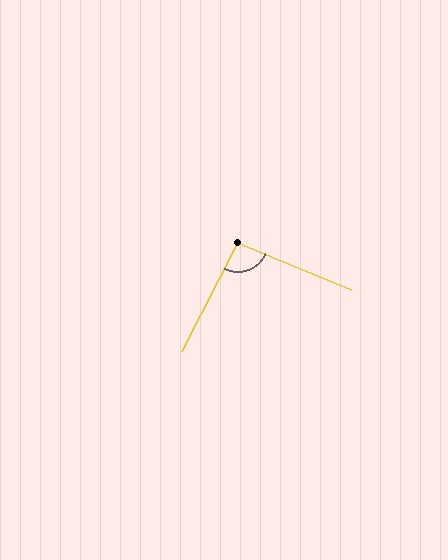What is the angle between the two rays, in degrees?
Approximately 94 degrees.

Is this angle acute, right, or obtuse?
It is approximately a right angle.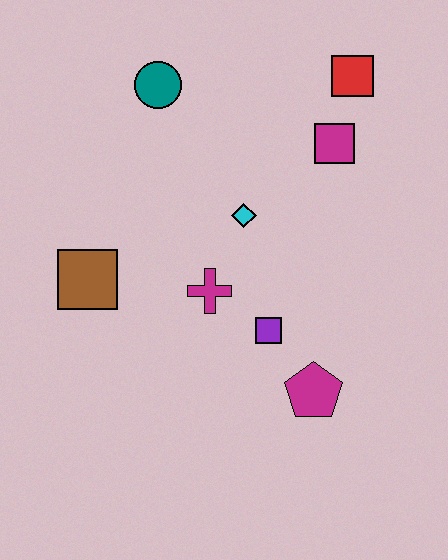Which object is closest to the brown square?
The magenta cross is closest to the brown square.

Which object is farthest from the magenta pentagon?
The teal circle is farthest from the magenta pentagon.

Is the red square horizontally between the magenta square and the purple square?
No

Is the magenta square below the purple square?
No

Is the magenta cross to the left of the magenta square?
Yes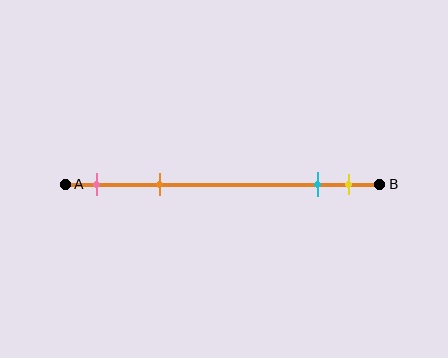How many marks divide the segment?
There are 4 marks dividing the segment.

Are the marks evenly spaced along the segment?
No, the marks are not evenly spaced.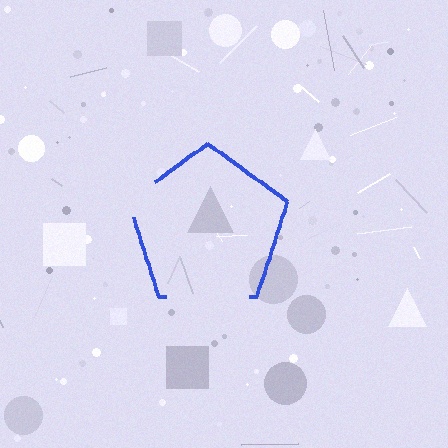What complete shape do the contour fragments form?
The contour fragments form a pentagon.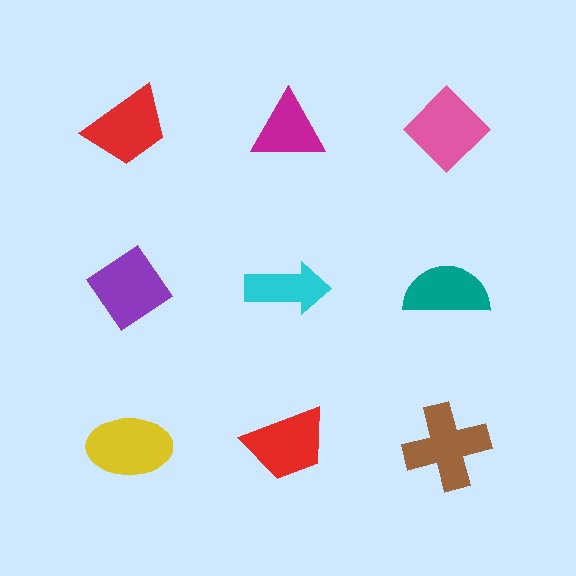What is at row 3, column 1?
A yellow ellipse.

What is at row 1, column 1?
A red trapezoid.